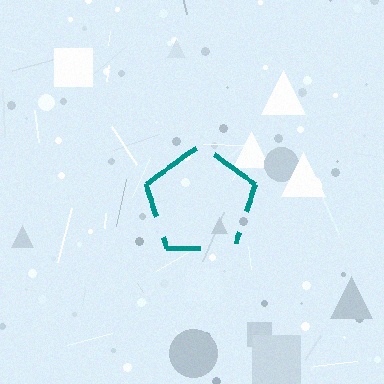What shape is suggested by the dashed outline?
The dashed outline suggests a pentagon.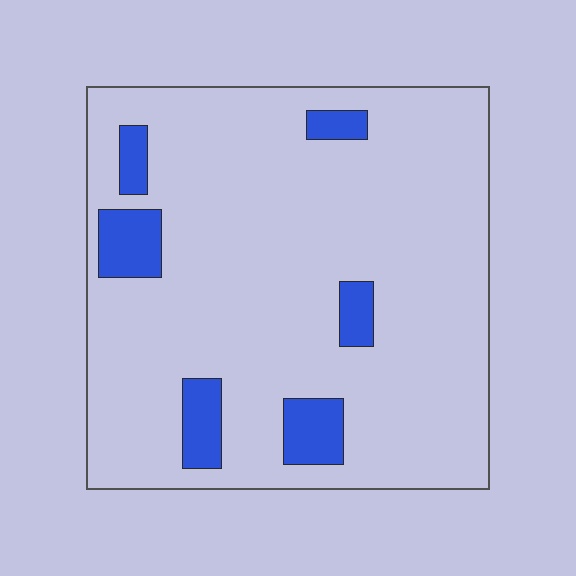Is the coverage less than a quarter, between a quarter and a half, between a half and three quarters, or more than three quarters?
Less than a quarter.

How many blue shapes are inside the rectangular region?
6.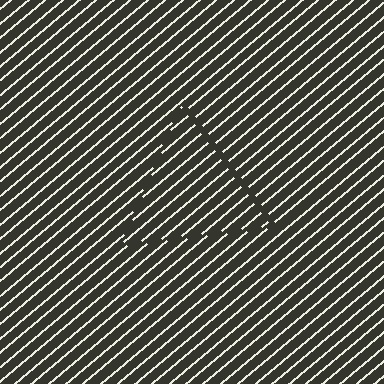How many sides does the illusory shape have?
3 sides — the line-ends trace a triangle.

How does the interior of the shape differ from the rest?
The interior of the shape contains the same grating, shifted by half a period — the contour is defined by the phase discontinuity where line-ends from the inner and outer gratings abut.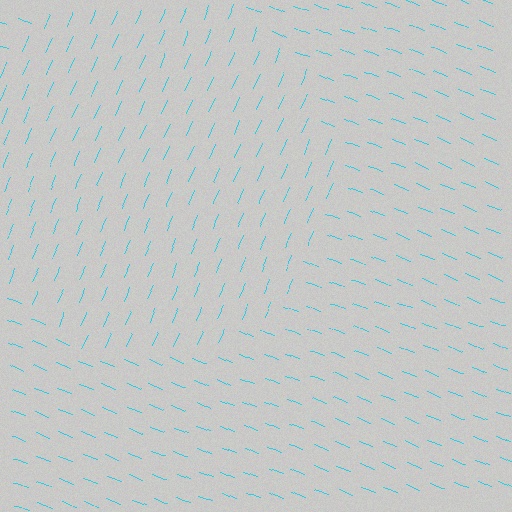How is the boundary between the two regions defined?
The boundary is defined purely by a change in line orientation (approximately 88 degrees difference). All lines are the same color and thickness.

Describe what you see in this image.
The image is filled with small cyan line segments. A circle region in the image has lines oriented differently from the surrounding lines, creating a visible texture boundary.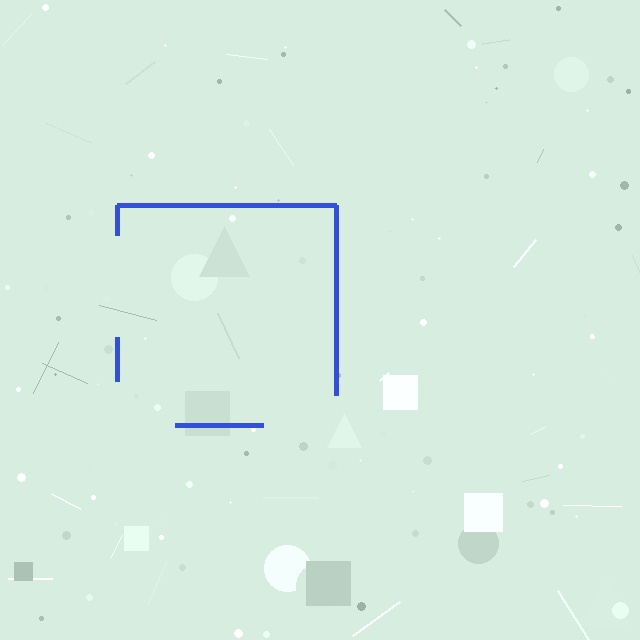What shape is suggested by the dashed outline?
The dashed outline suggests a square.